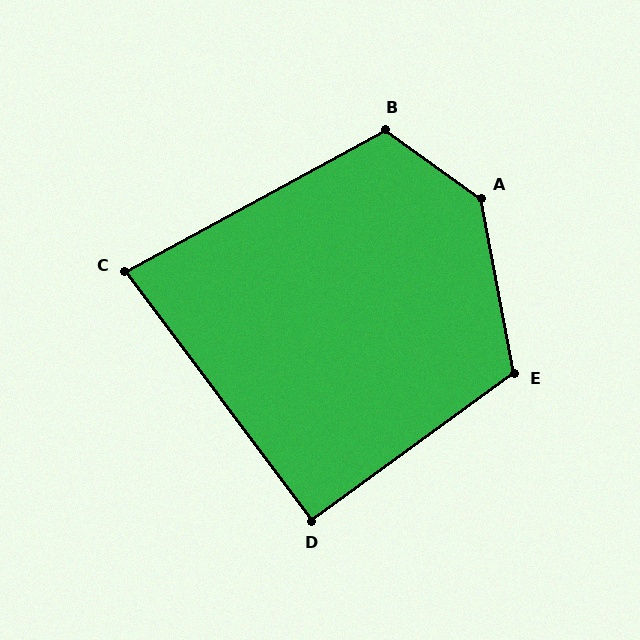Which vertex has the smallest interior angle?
C, at approximately 82 degrees.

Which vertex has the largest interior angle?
A, at approximately 137 degrees.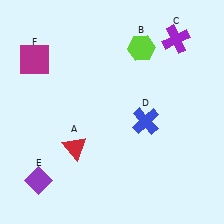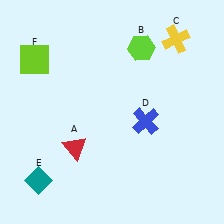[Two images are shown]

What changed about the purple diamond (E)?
In Image 1, E is purple. In Image 2, it changed to teal.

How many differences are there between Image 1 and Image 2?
There are 3 differences between the two images.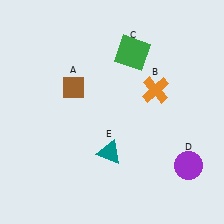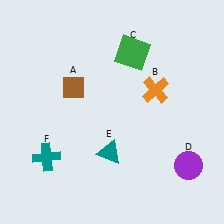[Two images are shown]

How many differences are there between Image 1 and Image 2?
There is 1 difference between the two images.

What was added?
A teal cross (F) was added in Image 2.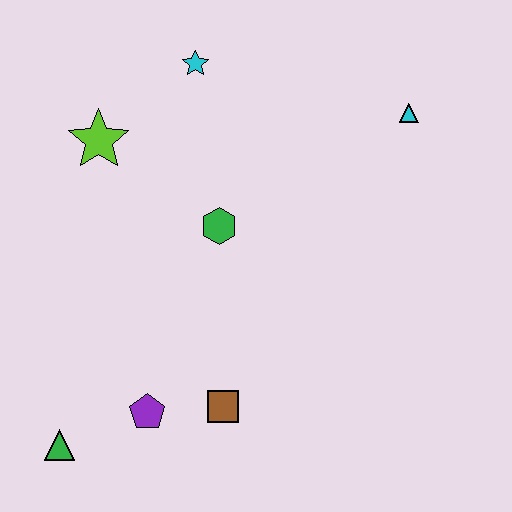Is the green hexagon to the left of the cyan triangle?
Yes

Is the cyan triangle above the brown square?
Yes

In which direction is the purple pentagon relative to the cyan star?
The purple pentagon is below the cyan star.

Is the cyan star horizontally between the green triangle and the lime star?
No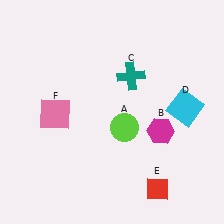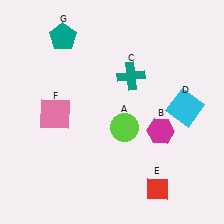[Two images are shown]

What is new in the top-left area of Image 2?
A teal pentagon (G) was added in the top-left area of Image 2.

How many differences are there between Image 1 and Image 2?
There is 1 difference between the two images.